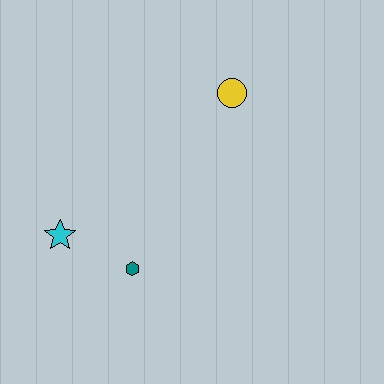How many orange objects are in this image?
There are no orange objects.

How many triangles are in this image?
There are no triangles.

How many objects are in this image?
There are 3 objects.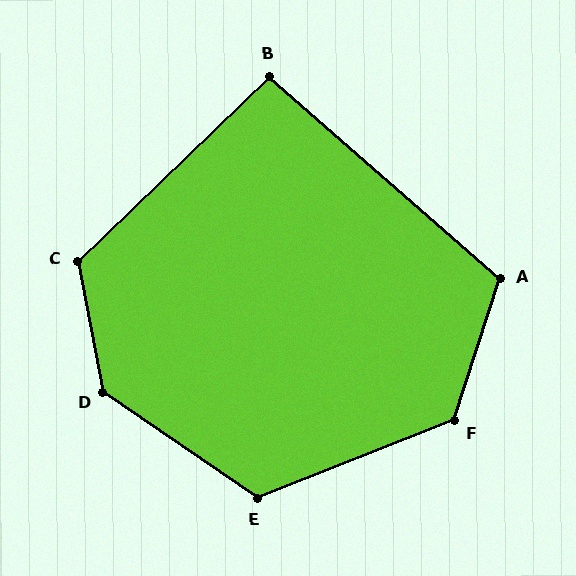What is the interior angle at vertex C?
Approximately 123 degrees (obtuse).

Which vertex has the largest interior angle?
D, at approximately 136 degrees.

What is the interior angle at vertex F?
Approximately 130 degrees (obtuse).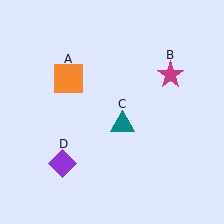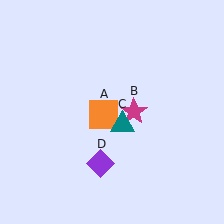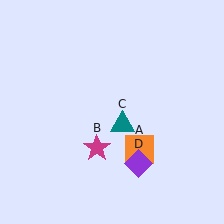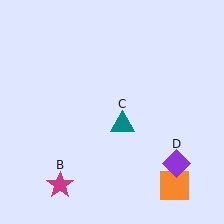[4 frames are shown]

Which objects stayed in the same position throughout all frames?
Teal triangle (object C) remained stationary.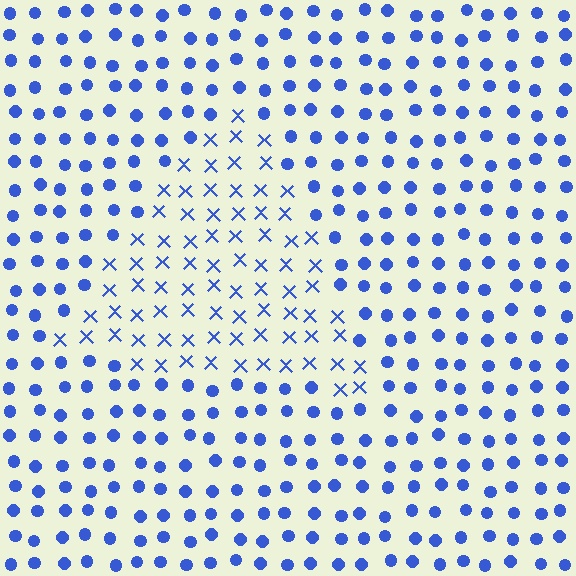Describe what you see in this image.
The image is filled with small blue elements arranged in a uniform grid. A triangle-shaped region contains X marks, while the surrounding area contains circles. The boundary is defined purely by the change in element shape.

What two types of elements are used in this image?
The image uses X marks inside the triangle region and circles outside it.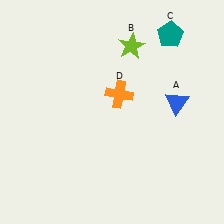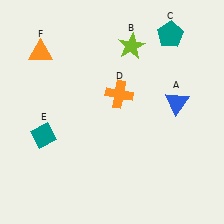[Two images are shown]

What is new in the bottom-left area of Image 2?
A teal diamond (E) was added in the bottom-left area of Image 2.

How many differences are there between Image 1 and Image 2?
There are 2 differences between the two images.